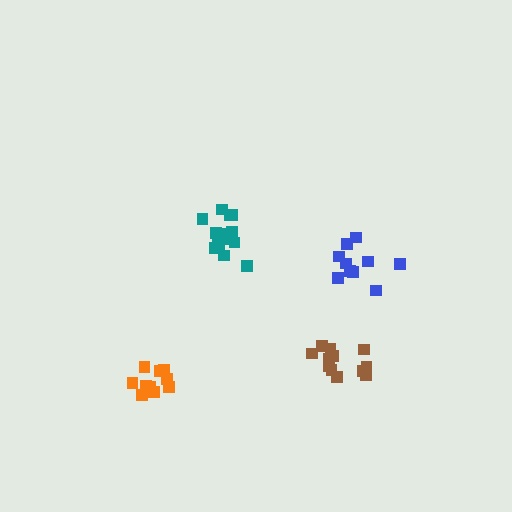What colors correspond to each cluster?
The clusters are colored: orange, blue, teal, brown.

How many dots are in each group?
Group 1: 12 dots, Group 2: 10 dots, Group 3: 15 dots, Group 4: 13 dots (50 total).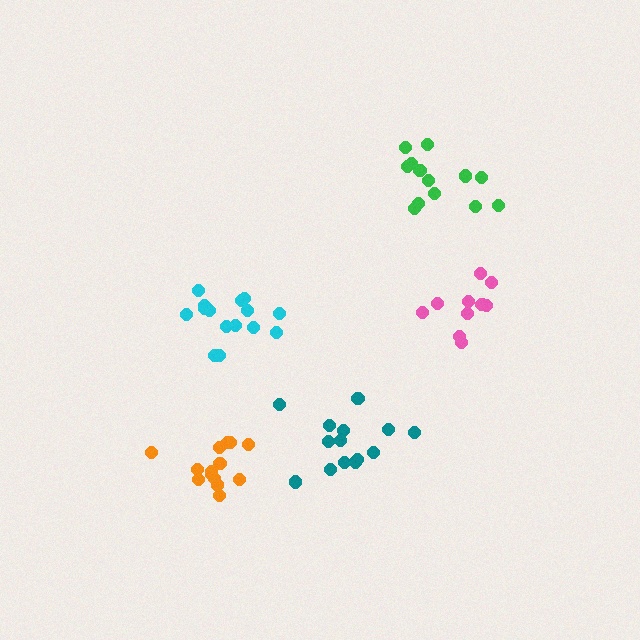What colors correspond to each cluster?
The clusters are colored: pink, cyan, green, orange, teal.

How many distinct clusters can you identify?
There are 5 distinct clusters.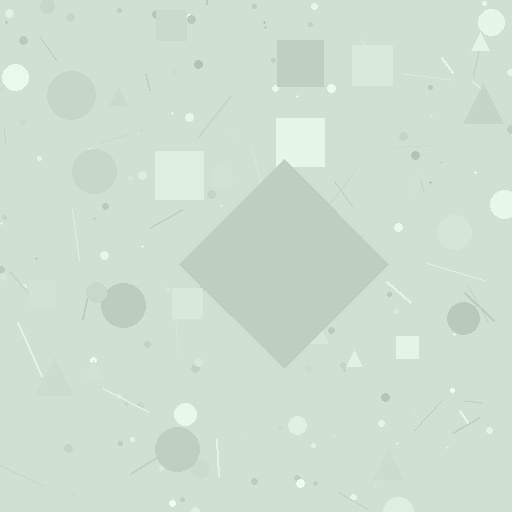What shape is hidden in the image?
A diamond is hidden in the image.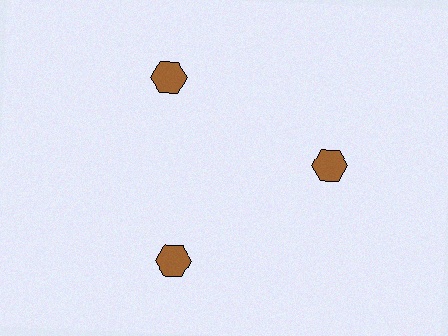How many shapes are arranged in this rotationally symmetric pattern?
There are 3 shapes, arranged in 3 groups of 1.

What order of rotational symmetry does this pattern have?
This pattern has 3-fold rotational symmetry.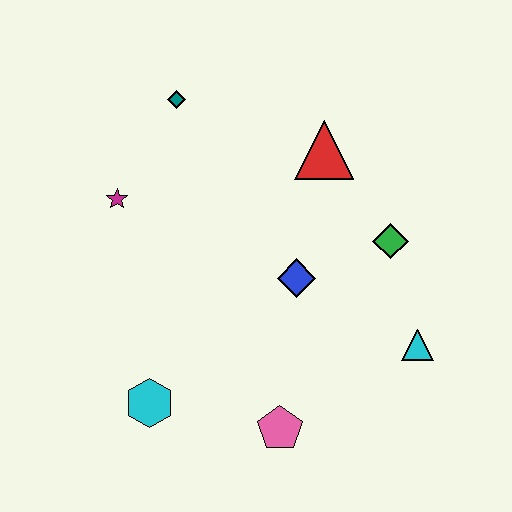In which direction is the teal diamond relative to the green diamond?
The teal diamond is to the left of the green diamond.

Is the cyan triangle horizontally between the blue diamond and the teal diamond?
No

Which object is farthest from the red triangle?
The cyan hexagon is farthest from the red triangle.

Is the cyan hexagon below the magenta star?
Yes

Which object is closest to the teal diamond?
The magenta star is closest to the teal diamond.